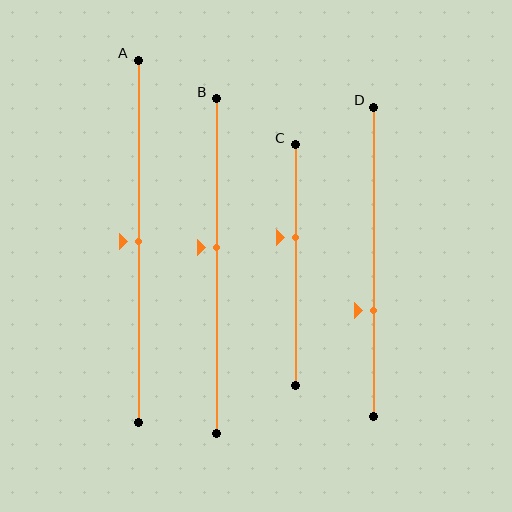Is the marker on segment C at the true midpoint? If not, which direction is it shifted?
No, the marker on segment C is shifted upward by about 12% of the segment length.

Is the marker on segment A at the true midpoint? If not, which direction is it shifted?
Yes, the marker on segment A is at the true midpoint.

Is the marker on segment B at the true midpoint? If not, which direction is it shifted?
No, the marker on segment B is shifted upward by about 6% of the segment length.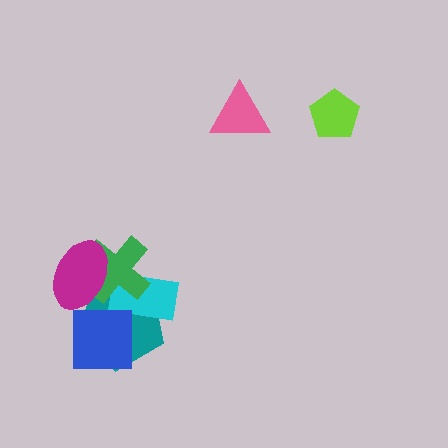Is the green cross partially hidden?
Yes, it is partially covered by another shape.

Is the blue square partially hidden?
No, no other shape covers it.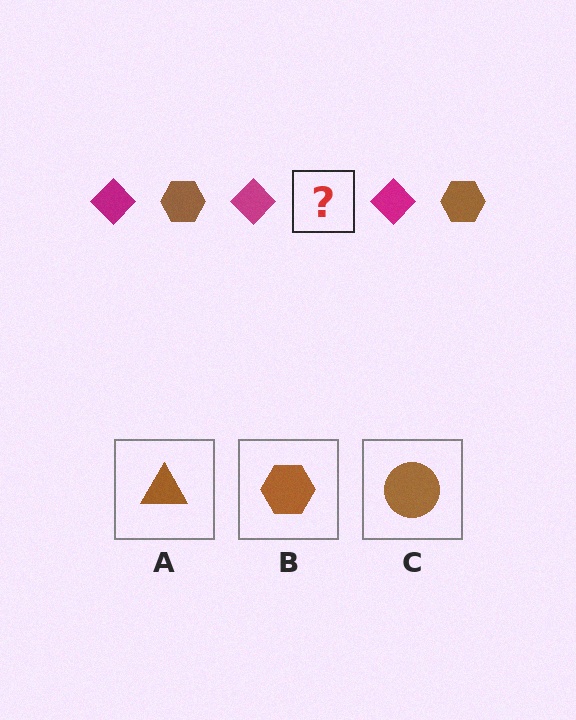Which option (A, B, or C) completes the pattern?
B.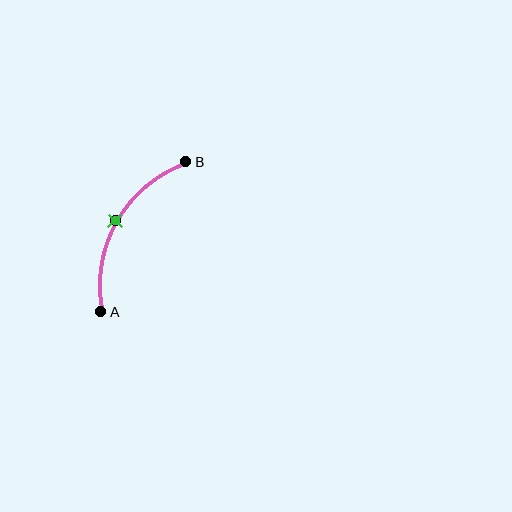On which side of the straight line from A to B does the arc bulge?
The arc bulges to the left of the straight line connecting A and B.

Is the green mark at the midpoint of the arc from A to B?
Yes. The green mark lies on the arc at equal arc-length from both A and B — it is the arc midpoint.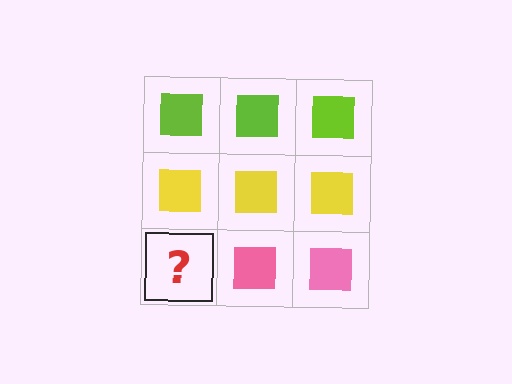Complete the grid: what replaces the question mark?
The question mark should be replaced with a pink square.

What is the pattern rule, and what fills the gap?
The rule is that each row has a consistent color. The gap should be filled with a pink square.